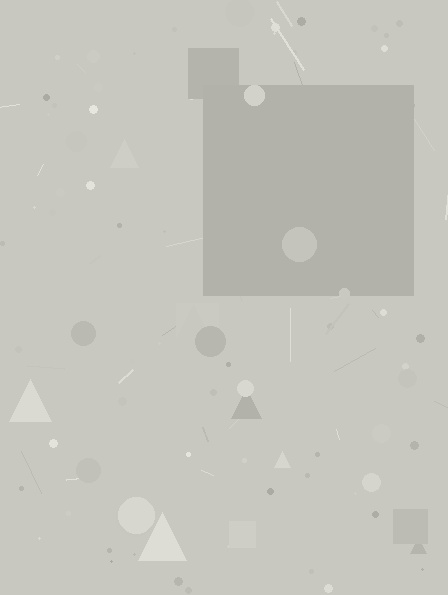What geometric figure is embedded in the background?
A square is embedded in the background.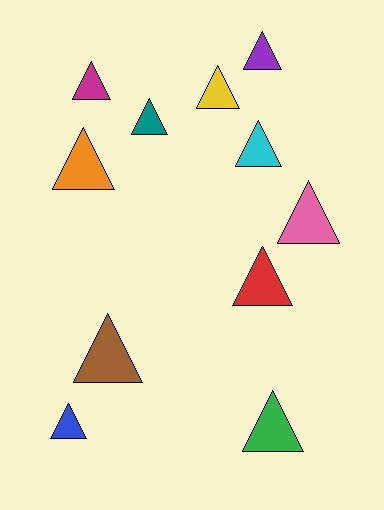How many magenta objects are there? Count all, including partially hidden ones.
There is 1 magenta object.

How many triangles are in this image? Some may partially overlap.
There are 11 triangles.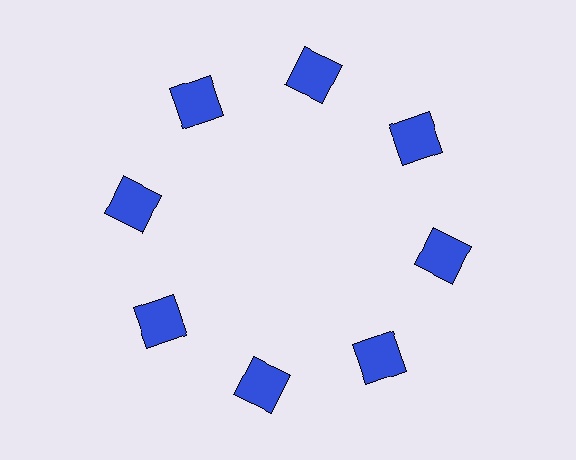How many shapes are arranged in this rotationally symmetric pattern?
There are 8 shapes, arranged in 8 groups of 1.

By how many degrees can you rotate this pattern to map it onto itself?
The pattern maps onto itself every 45 degrees of rotation.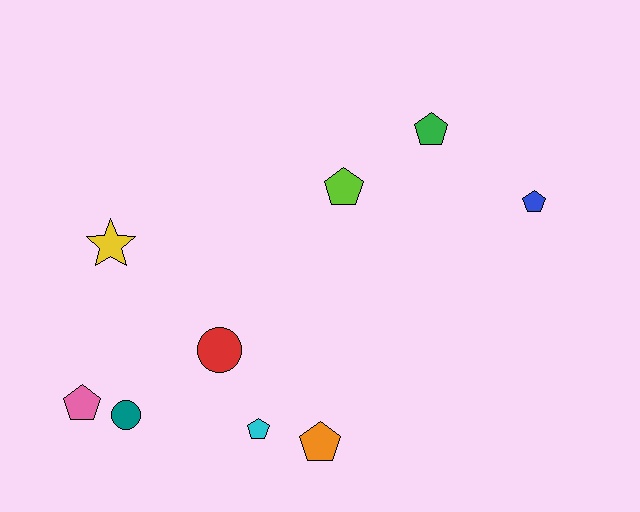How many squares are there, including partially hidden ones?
There are no squares.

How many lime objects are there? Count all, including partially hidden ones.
There is 1 lime object.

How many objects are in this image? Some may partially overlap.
There are 9 objects.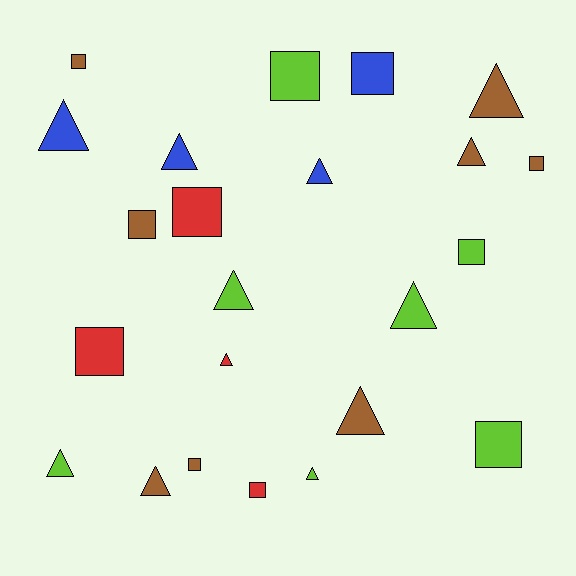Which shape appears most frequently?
Triangle, with 12 objects.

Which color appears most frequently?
Brown, with 8 objects.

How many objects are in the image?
There are 23 objects.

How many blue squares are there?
There is 1 blue square.